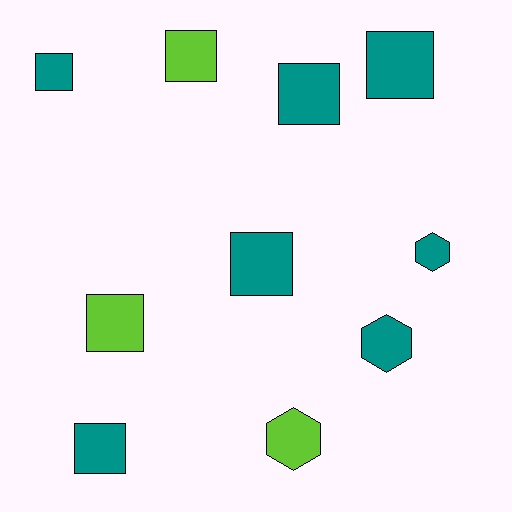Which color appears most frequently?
Teal, with 7 objects.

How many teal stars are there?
There are no teal stars.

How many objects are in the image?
There are 10 objects.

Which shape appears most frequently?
Square, with 7 objects.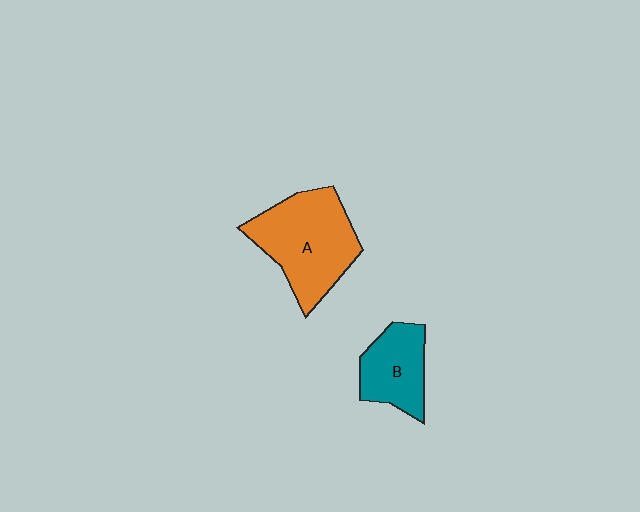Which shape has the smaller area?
Shape B (teal).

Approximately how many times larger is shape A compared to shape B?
Approximately 1.7 times.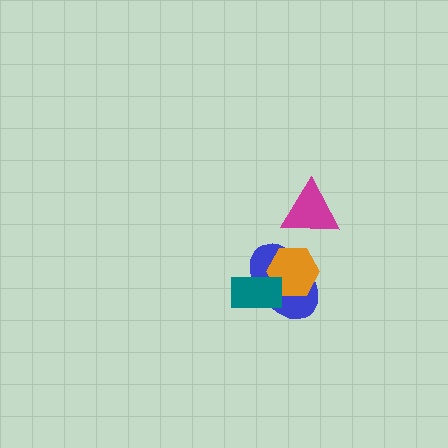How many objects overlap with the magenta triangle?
0 objects overlap with the magenta triangle.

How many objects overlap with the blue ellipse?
2 objects overlap with the blue ellipse.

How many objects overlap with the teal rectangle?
2 objects overlap with the teal rectangle.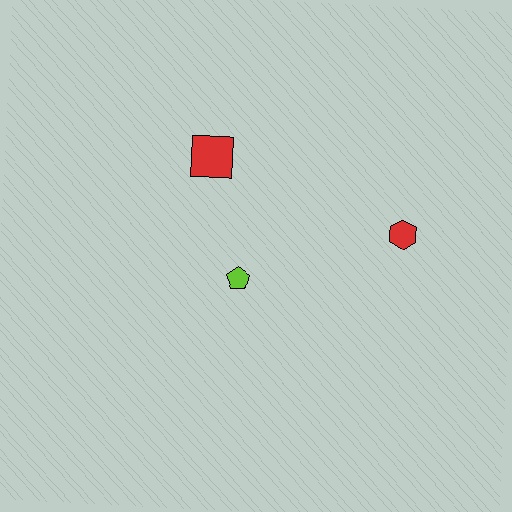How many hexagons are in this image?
There is 1 hexagon.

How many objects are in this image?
There are 3 objects.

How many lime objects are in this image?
There is 1 lime object.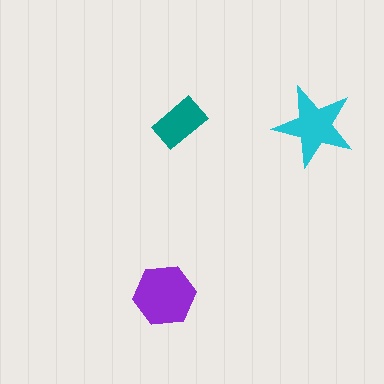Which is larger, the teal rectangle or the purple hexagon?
The purple hexagon.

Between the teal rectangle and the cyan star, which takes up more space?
The cyan star.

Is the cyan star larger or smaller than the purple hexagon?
Smaller.